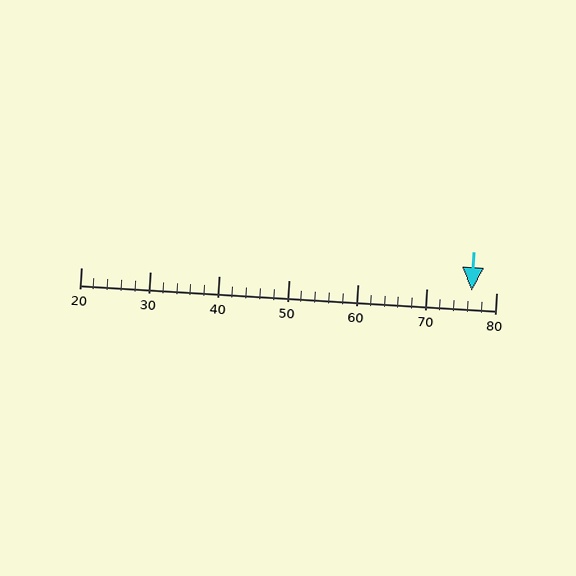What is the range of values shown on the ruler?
The ruler shows values from 20 to 80.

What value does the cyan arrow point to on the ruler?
The cyan arrow points to approximately 76.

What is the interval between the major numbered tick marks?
The major tick marks are spaced 10 units apart.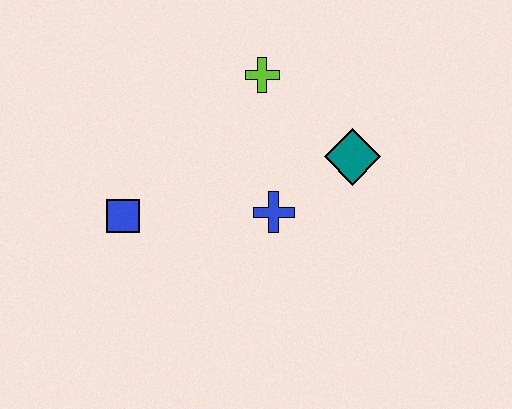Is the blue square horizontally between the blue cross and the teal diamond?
No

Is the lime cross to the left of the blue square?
No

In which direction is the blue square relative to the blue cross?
The blue square is to the left of the blue cross.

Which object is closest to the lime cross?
The teal diamond is closest to the lime cross.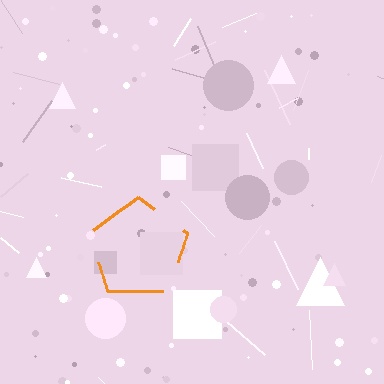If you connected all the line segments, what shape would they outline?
They would outline a pentagon.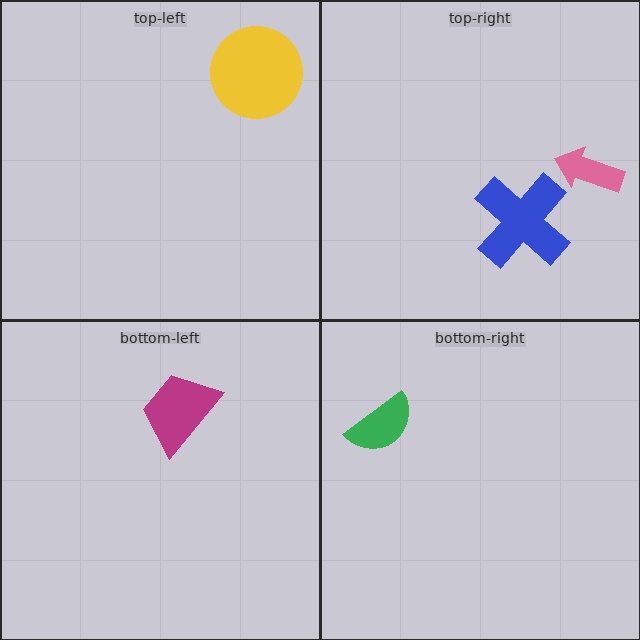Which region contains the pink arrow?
The top-right region.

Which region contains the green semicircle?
The bottom-right region.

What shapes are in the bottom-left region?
The magenta trapezoid.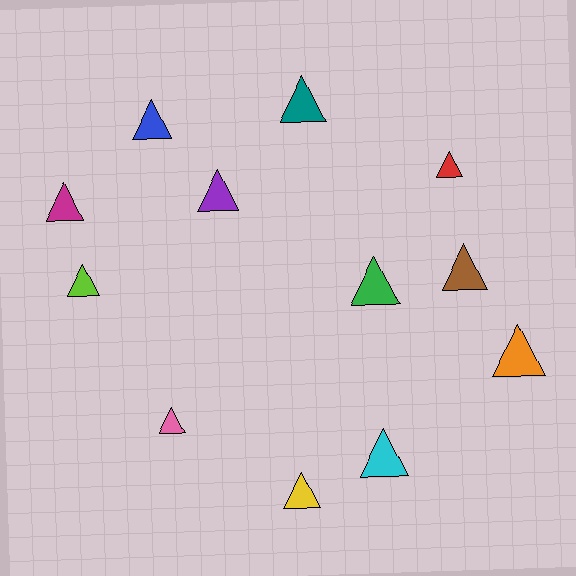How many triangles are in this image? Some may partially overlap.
There are 12 triangles.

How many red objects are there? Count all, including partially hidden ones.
There is 1 red object.